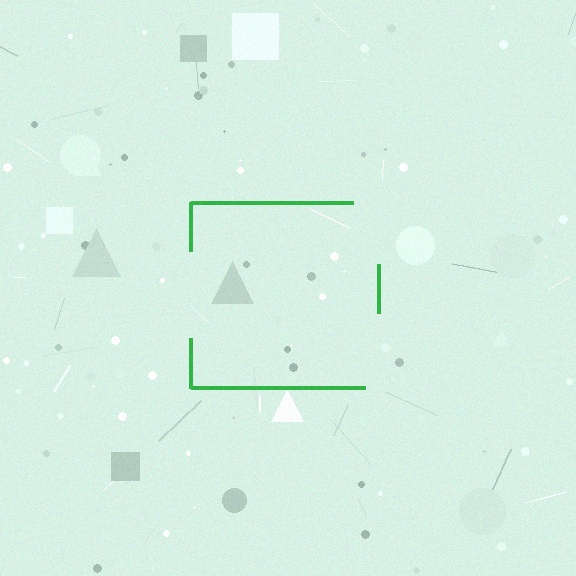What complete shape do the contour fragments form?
The contour fragments form a square.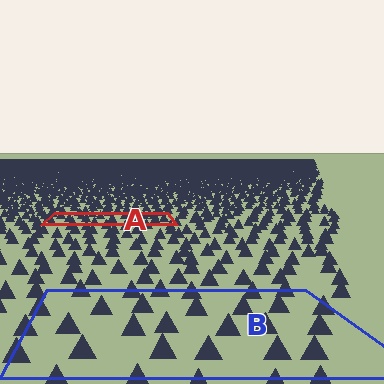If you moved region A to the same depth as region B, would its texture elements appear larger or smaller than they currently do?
They would appear larger. At a closer depth, the same texture elements are projected at a bigger on-screen size.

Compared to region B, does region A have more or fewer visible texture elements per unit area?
Region A has more texture elements per unit area — they are packed more densely because it is farther away.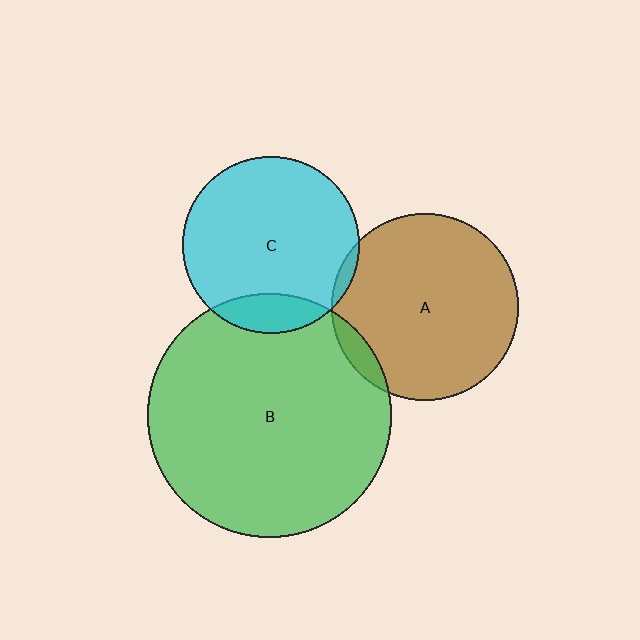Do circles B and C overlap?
Yes.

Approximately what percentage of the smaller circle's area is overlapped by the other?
Approximately 15%.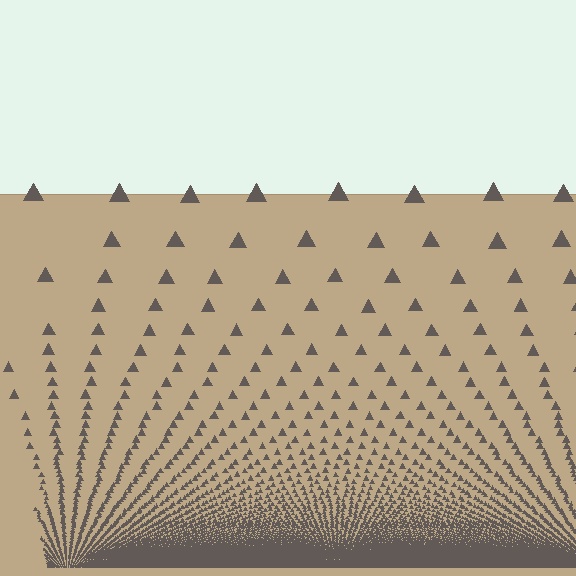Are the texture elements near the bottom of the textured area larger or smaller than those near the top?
Smaller. The gradient is inverted — elements near the bottom are smaller and denser.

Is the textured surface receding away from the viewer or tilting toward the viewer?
The surface appears to tilt toward the viewer. Texture elements get larger and sparser toward the top.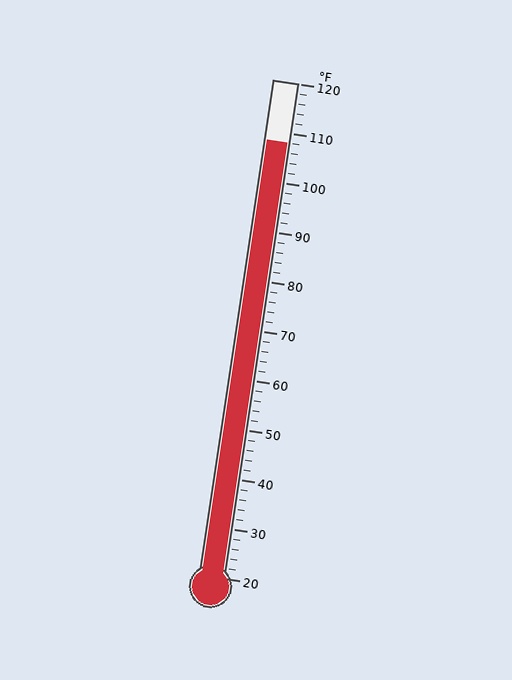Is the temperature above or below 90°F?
The temperature is above 90°F.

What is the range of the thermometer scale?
The thermometer scale ranges from 20°F to 120°F.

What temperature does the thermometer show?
The thermometer shows approximately 108°F.